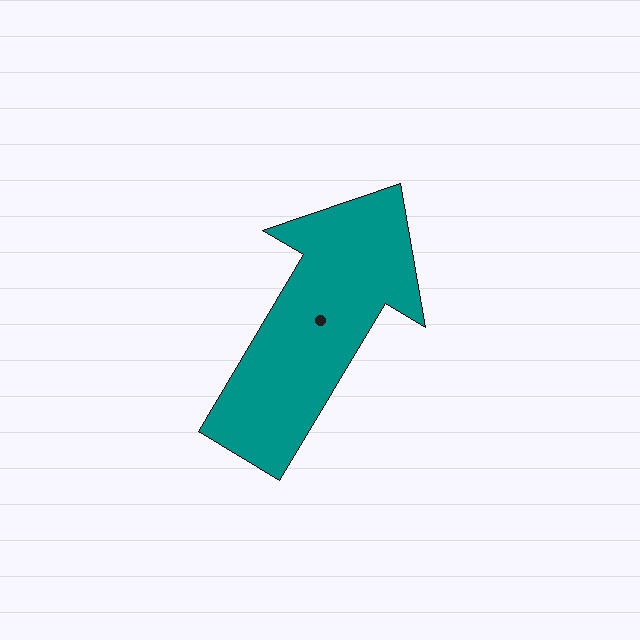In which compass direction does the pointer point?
Northeast.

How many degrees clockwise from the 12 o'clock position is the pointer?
Approximately 31 degrees.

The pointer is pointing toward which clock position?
Roughly 1 o'clock.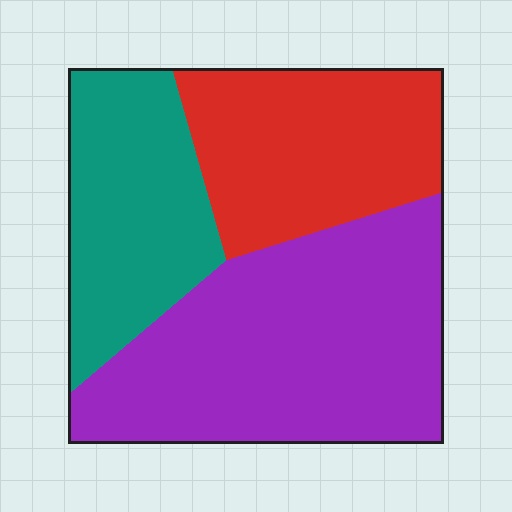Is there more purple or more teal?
Purple.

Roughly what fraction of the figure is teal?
Teal takes up between a sixth and a third of the figure.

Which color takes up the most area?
Purple, at roughly 45%.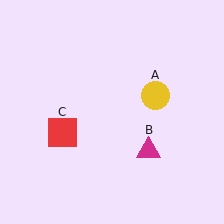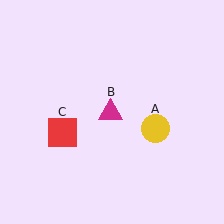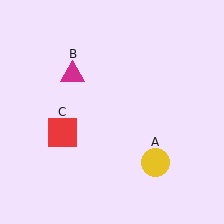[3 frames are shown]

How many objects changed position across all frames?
2 objects changed position: yellow circle (object A), magenta triangle (object B).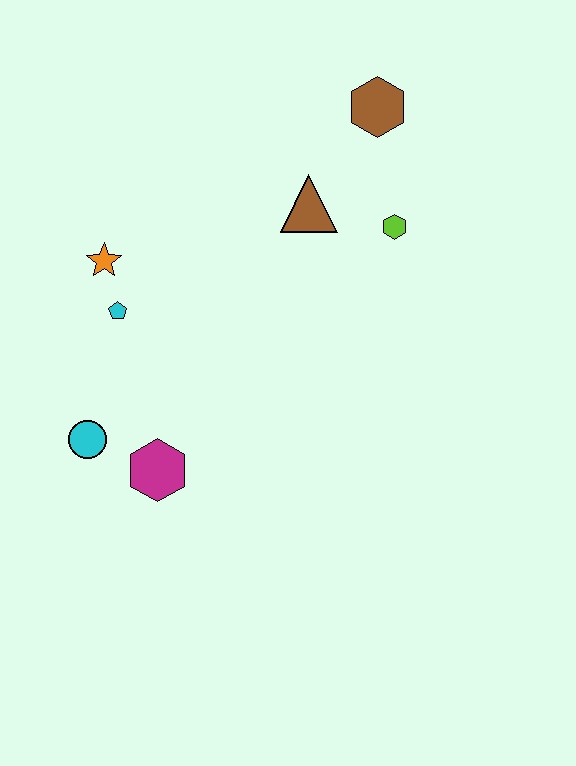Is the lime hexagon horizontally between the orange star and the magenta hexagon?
No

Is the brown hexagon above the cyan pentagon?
Yes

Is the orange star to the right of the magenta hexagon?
No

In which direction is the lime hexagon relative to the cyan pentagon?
The lime hexagon is to the right of the cyan pentagon.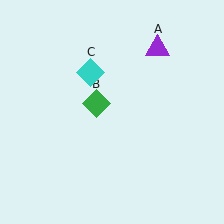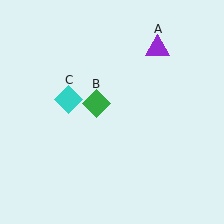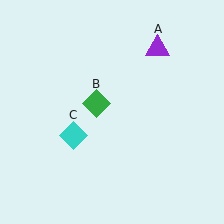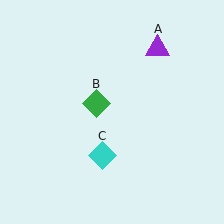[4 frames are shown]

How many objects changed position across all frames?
1 object changed position: cyan diamond (object C).